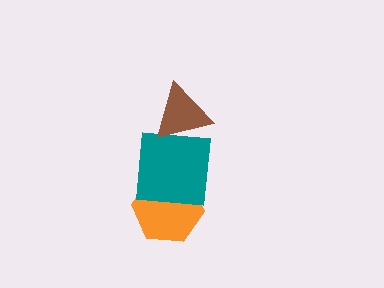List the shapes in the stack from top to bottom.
From top to bottom: the brown triangle, the teal square, the orange hexagon.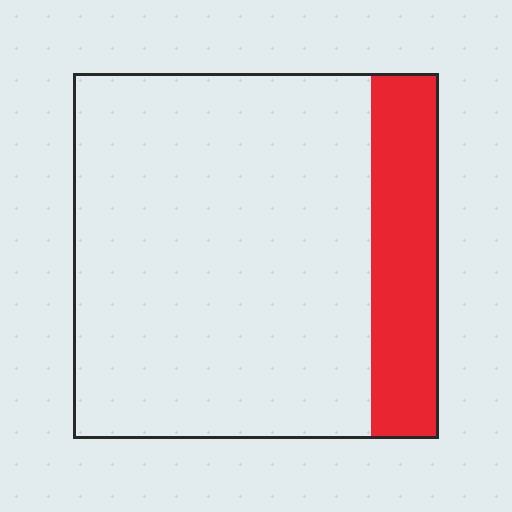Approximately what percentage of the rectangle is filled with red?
Approximately 20%.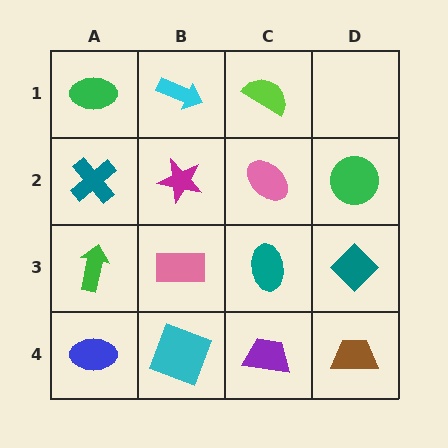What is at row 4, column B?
A cyan square.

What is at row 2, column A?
A teal cross.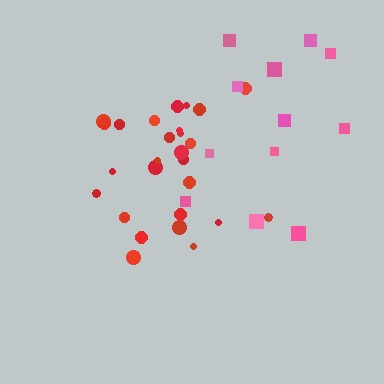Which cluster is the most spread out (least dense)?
Pink.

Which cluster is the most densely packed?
Red.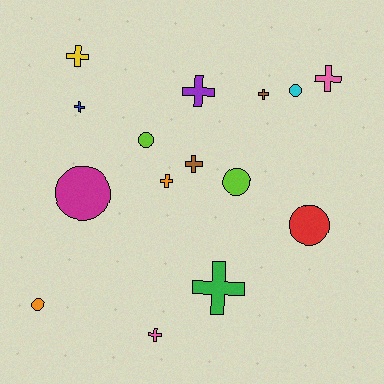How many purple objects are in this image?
There is 1 purple object.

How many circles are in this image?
There are 6 circles.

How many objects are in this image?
There are 15 objects.